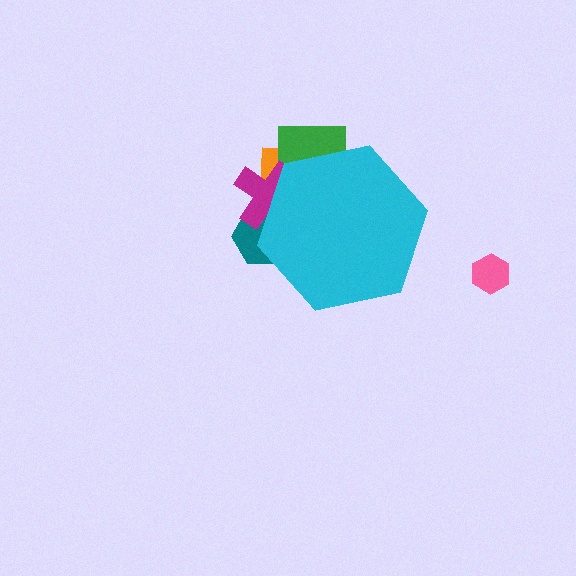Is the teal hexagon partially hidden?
Yes, the teal hexagon is partially hidden behind the cyan hexagon.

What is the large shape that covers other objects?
A cyan hexagon.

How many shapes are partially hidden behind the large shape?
4 shapes are partially hidden.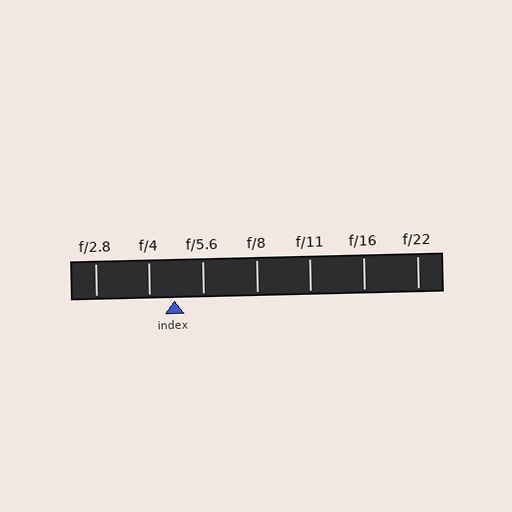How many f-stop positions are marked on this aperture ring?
There are 7 f-stop positions marked.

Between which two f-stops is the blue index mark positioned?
The index mark is between f/4 and f/5.6.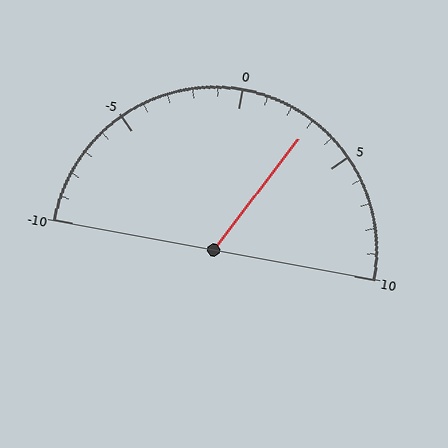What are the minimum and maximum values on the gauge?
The gauge ranges from -10 to 10.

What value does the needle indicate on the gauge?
The needle indicates approximately 3.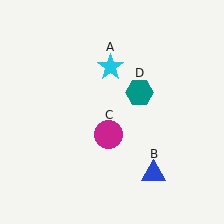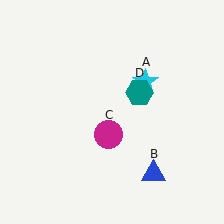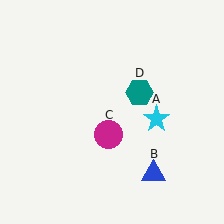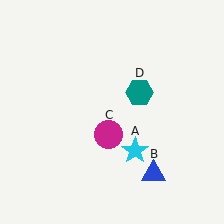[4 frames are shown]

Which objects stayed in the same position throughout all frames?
Blue triangle (object B) and magenta circle (object C) and teal hexagon (object D) remained stationary.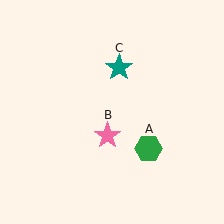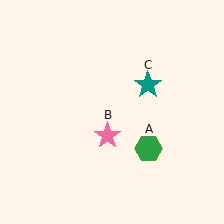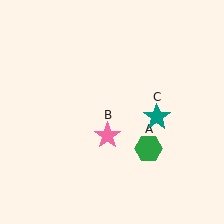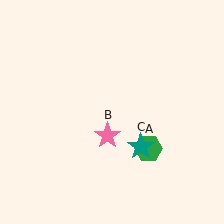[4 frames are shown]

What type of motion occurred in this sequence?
The teal star (object C) rotated clockwise around the center of the scene.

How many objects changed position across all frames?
1 object changed position: teal star (object C).